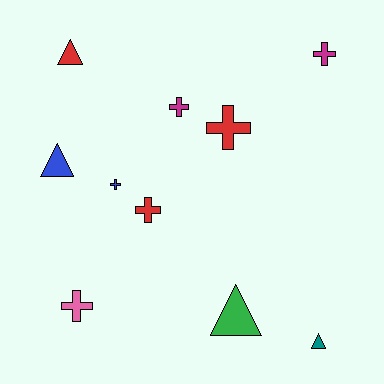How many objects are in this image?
There are 10 objects.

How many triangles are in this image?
There are 4 triangles.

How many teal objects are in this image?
There is 1 teal object.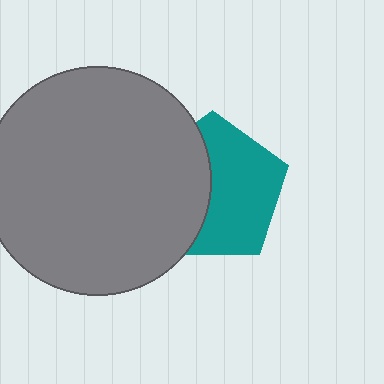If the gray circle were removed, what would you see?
You would see the complete teal pentagon.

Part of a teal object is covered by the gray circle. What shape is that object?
It is a pentagon.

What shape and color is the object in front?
The object in front is a gray circle.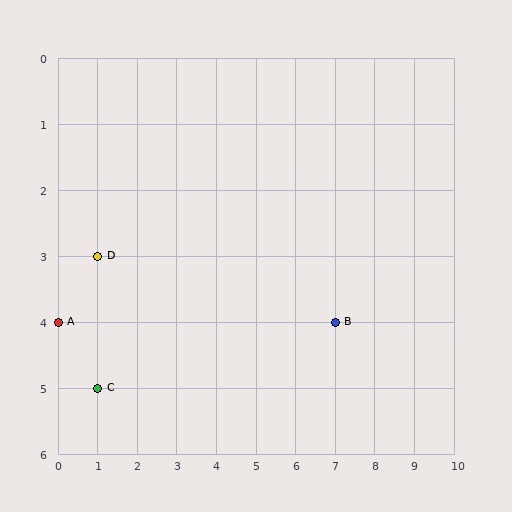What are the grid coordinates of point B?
Point B is at grid coordinates (7, 4).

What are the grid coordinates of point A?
Point A is at grid coordinates (0, 4).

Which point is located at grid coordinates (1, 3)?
Point D is at (1, 3).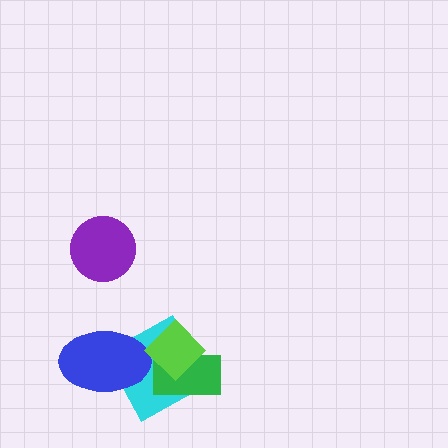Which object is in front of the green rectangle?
The lime diamond is in front of the green rectangle.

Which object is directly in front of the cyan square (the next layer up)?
The green rectangle is directly in front of the cyan square.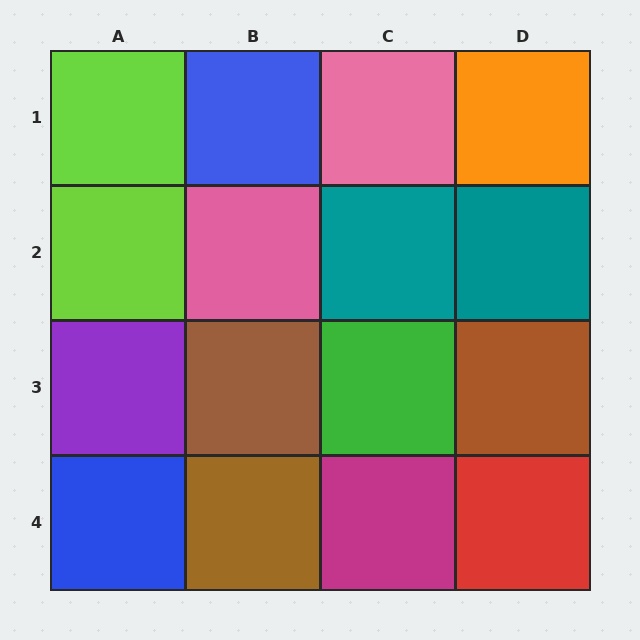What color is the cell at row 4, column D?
Red.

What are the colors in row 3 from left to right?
Purple, brown, green, brown.